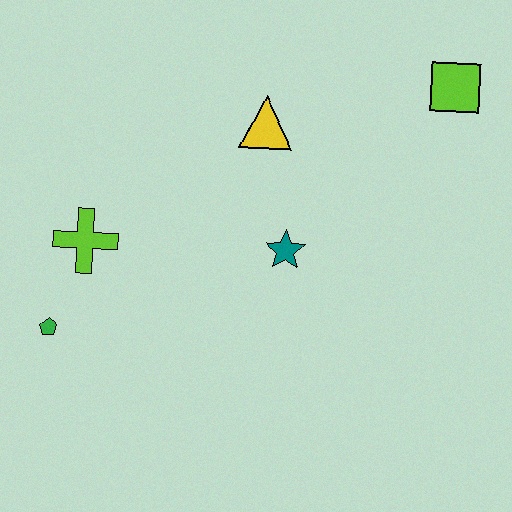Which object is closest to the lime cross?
The green pentagon is closest to the lime cross.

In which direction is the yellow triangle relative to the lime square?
The yellow triangle is to the left of the lime square.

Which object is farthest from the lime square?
The green pentagon is farthest from the lime square.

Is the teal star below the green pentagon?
No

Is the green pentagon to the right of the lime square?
No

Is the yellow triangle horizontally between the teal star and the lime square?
No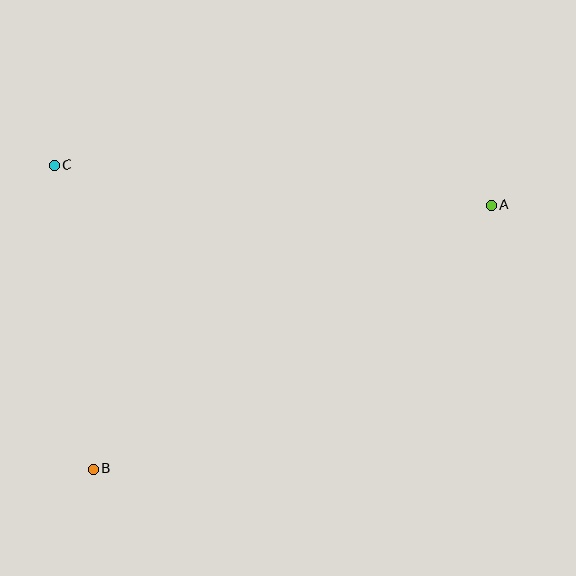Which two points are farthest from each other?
Points A and B are farthest from each other.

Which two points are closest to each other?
Points B and C are closest to each other.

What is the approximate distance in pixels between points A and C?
The distance between A and C is approximately 439 pixels.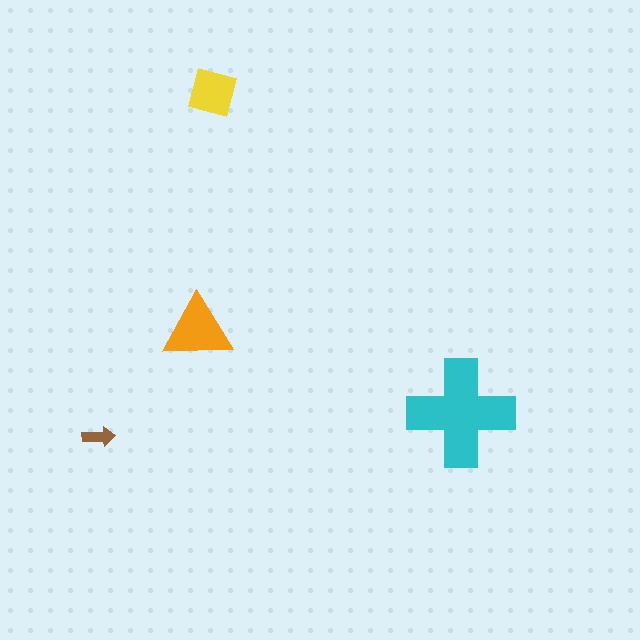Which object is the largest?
The cyan cross.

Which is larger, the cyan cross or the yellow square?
The cyan cross.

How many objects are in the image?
There are 4 objects in the image.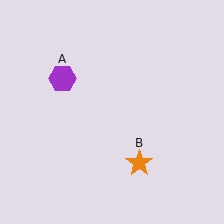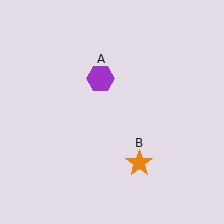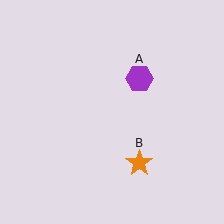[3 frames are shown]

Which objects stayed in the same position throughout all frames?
Orange star (object B) remained stationary.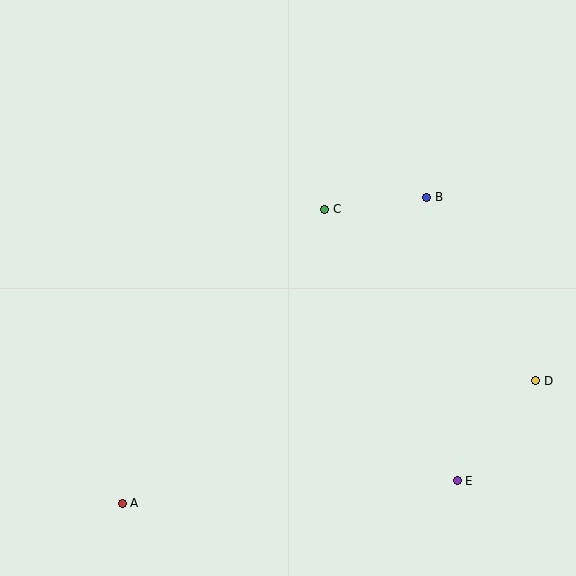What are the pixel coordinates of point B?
Point B is at (427, 197).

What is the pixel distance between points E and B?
The distance between E and B is 285 pixels.